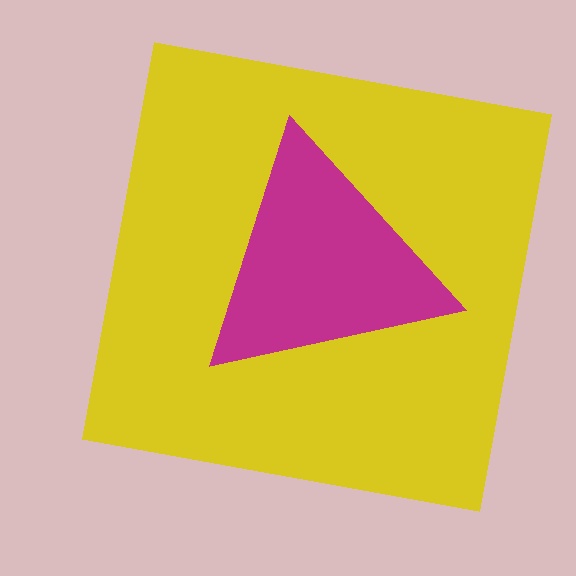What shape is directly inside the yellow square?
The magenta triangle.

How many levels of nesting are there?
2.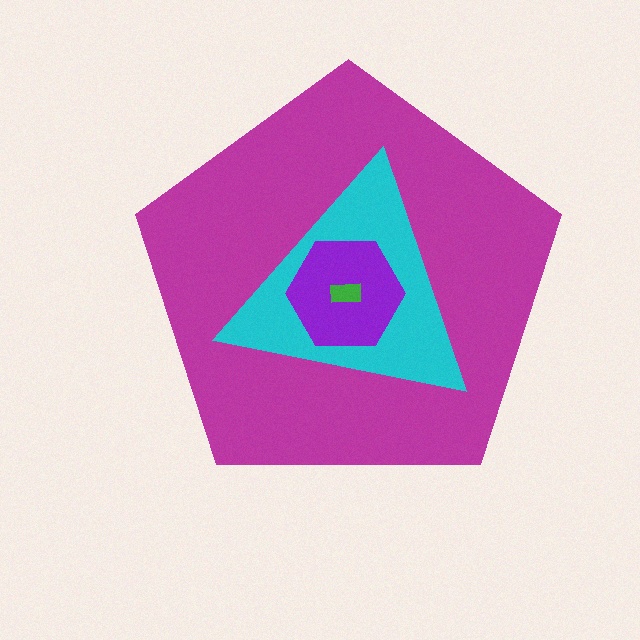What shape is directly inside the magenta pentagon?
The cyan triangle.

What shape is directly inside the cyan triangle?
The purple hexagon.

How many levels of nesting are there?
4.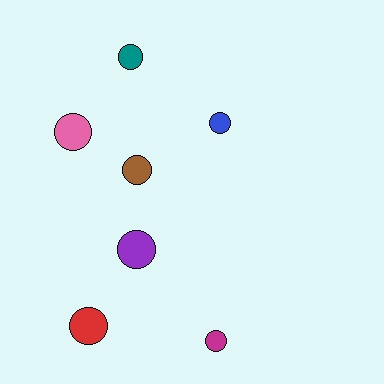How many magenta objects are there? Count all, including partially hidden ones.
There is 1 magenta object.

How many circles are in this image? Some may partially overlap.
There are 7 circles.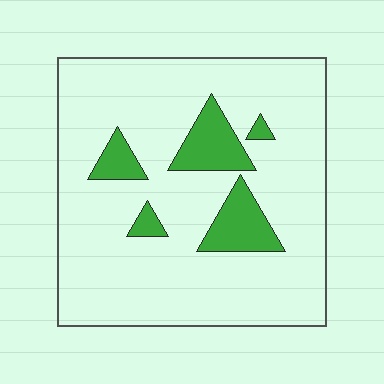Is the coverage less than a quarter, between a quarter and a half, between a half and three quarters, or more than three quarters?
Less than a quarter.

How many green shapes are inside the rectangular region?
5.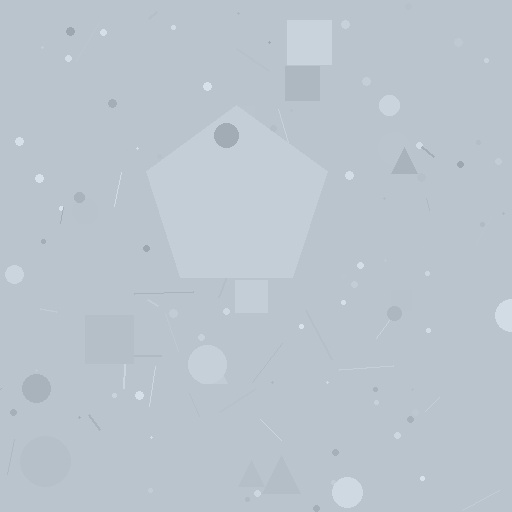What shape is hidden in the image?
A pentagon is hidden in the image.